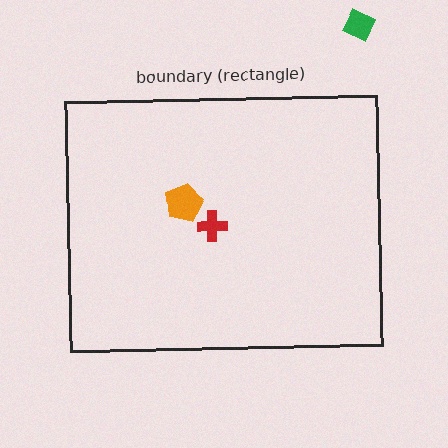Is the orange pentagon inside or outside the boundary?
Inside.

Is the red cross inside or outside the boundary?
Inside.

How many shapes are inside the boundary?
2 inside, 1 outside.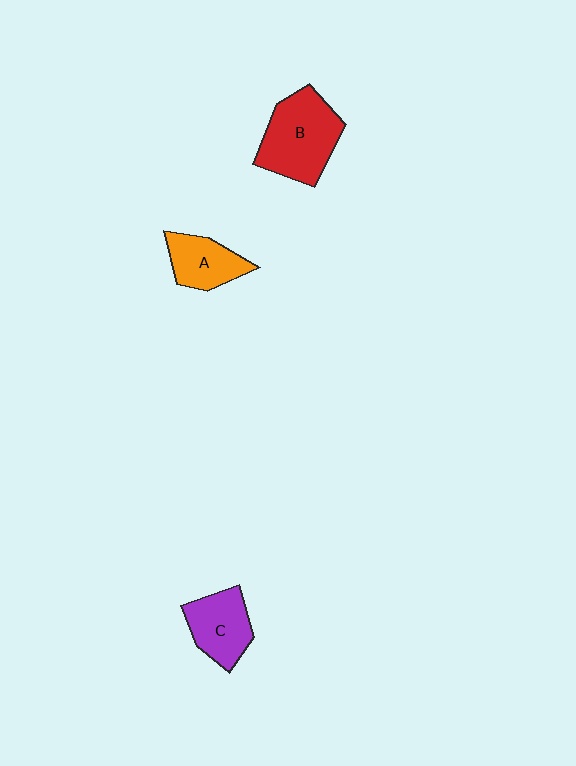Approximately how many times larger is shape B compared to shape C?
Approximately 1.5 times.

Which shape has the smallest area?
Shape A (orange).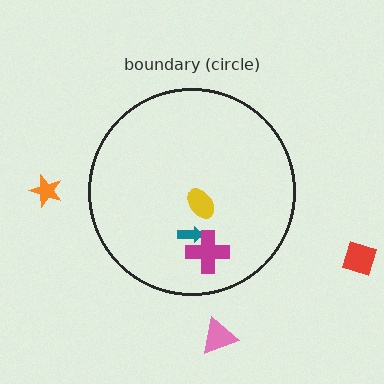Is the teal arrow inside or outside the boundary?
Inside.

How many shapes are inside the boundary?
3 inside, 3 outside.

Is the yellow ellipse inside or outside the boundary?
Inside.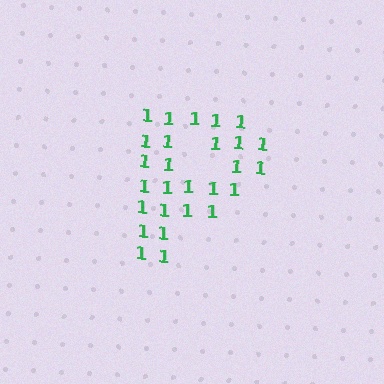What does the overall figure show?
The overall figure shows the letter P.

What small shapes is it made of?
It is made of small digit 1's.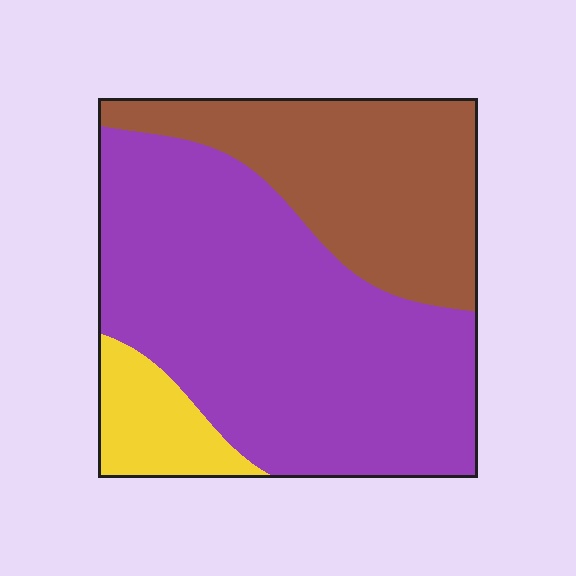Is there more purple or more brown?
Purple.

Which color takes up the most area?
Purple, at roughly 60%.